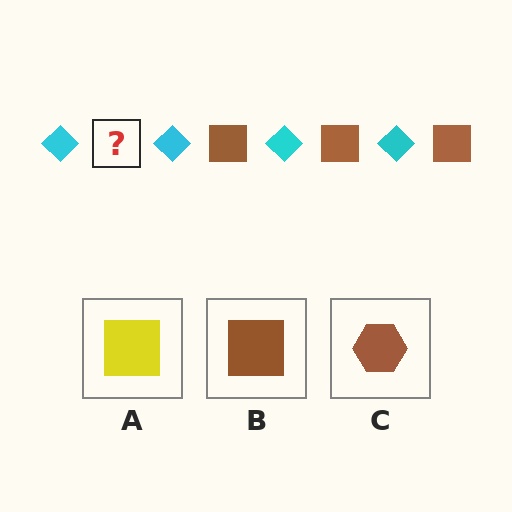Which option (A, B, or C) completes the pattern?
B.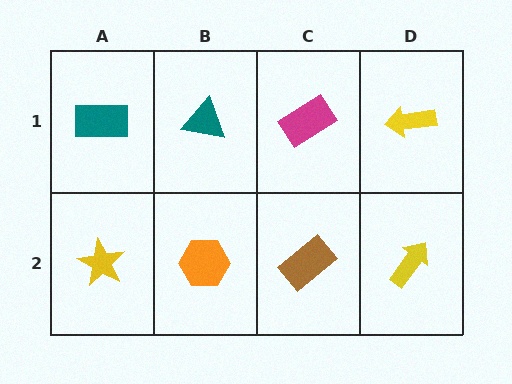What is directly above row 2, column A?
A teal rectangle.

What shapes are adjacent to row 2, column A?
A teal rectangle (row 1, column A), an orange hexagon (row 2, column B).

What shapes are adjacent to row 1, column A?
A yellow star (row 2, column A), a teal triangle (row 1, column B).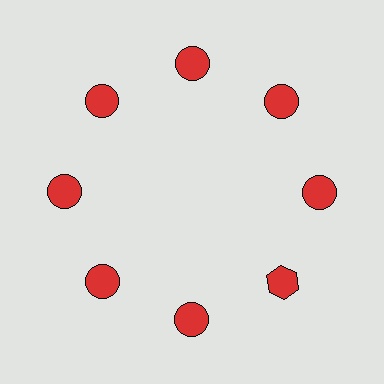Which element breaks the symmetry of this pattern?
The red hexagon at roughly the 4 o'clock position breaks the symmetry. All other shapes are red circles.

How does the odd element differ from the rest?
It has a different shape: hexagon instead of circle.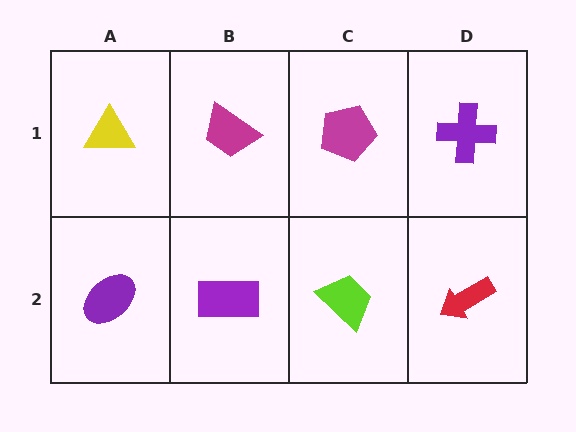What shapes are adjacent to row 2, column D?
A purple cross (row 1, column D), a lime trapezoid (row 2, column C).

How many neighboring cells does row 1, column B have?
3.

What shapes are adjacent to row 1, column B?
A purple rectangle (row 2, column B), a yellow triangle (row 1, column A), a magenta pentagon (row 1, column C).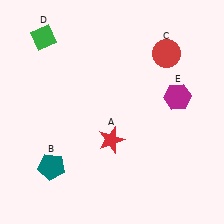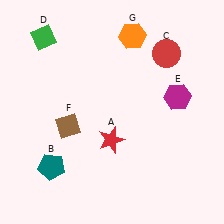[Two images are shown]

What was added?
A brown diamond (F), an orange hexagon (G) were added in Image 2.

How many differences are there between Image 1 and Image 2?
There are 2 differences between the two images.